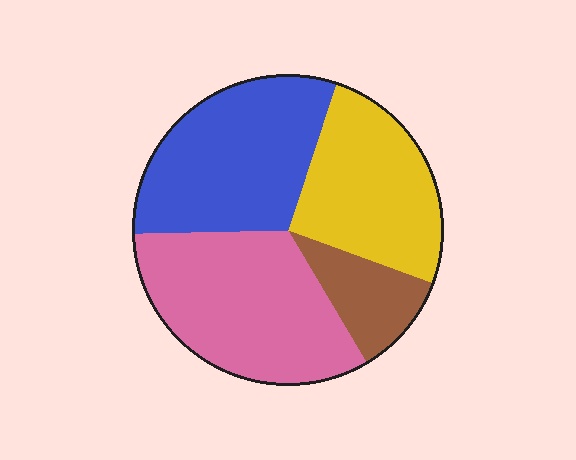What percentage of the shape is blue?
Blue covers around 30% of the shape.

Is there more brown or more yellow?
Yellow.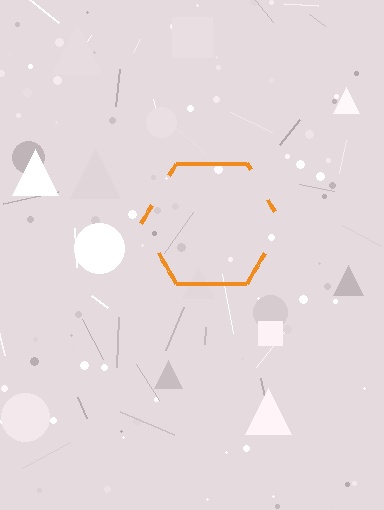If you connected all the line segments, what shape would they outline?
They would outline a hexagon.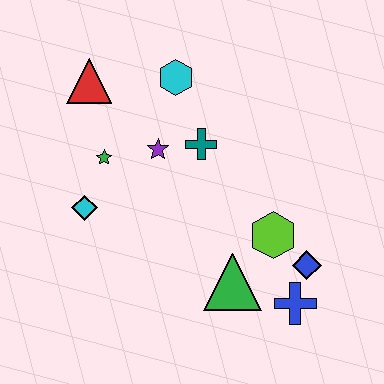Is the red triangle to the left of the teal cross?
Yes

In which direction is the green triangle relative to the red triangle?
The green triangle is below the red triangle.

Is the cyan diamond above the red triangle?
No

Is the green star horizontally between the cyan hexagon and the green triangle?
No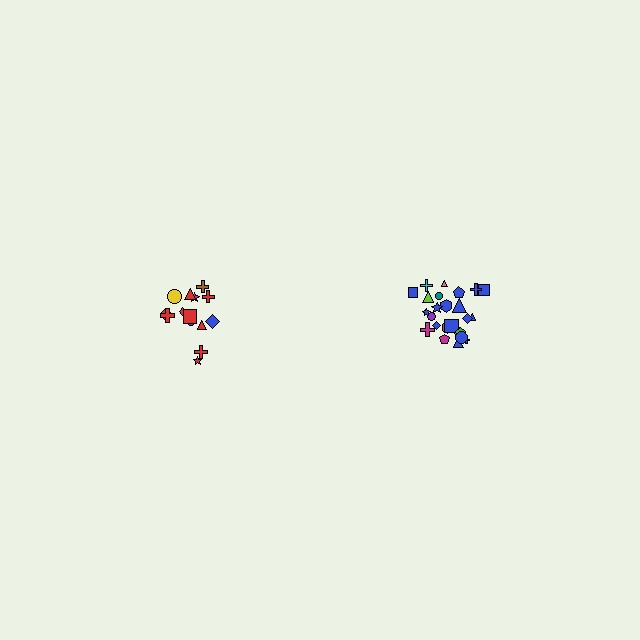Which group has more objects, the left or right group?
The right group.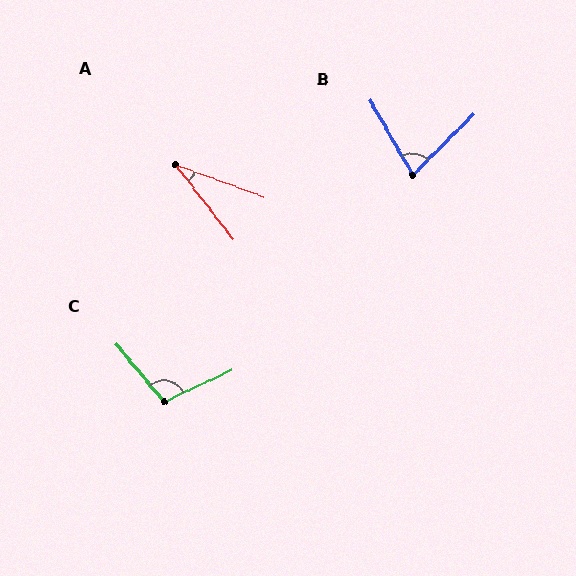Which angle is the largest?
C, at approximately 104 degrees.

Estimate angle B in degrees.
Approximately 75 degrees.